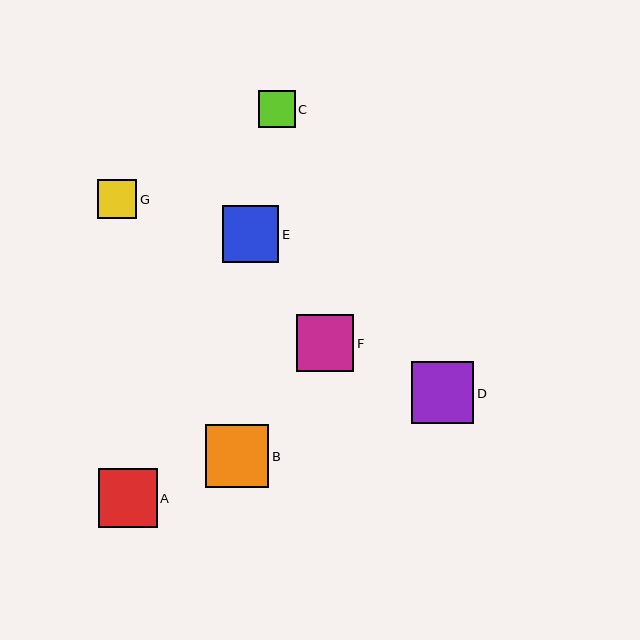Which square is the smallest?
Square C is the smallest with a size of approximately 37 pixels.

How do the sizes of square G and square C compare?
Square G and square C are approximately the same size.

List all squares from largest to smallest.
From largest to smallest: B, D, A, F, E, G, C.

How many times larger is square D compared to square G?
Square D is approximately 1.6 times the size of square G.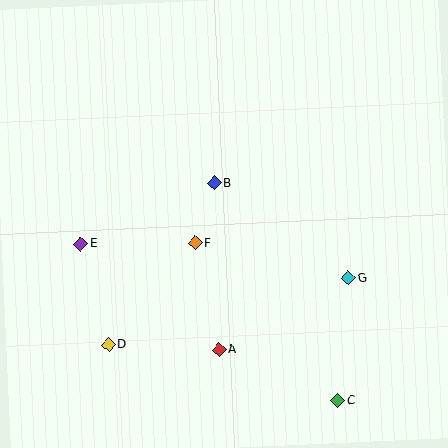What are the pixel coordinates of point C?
Point C is at (338, 401).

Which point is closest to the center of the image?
Point F at (195, 243) is closest to the center.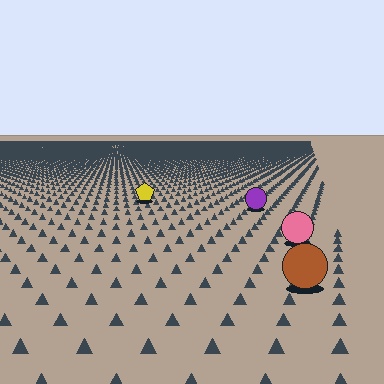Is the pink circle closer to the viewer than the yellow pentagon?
Yes. The pink circle is closer — you can tell from the texture gradient: the ground texture is coarser near it.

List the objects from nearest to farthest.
From nearest to farthest: the brown circle, the pink circle, the purple circle, the yellow pentagon.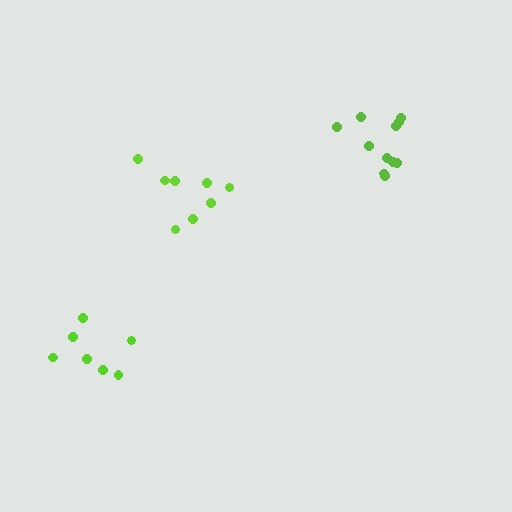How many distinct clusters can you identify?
There are 3 distinct clusters.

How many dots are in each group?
Group 1: 11 dots, Group 2: 8 dots, Group 3: 7 dots (26 total).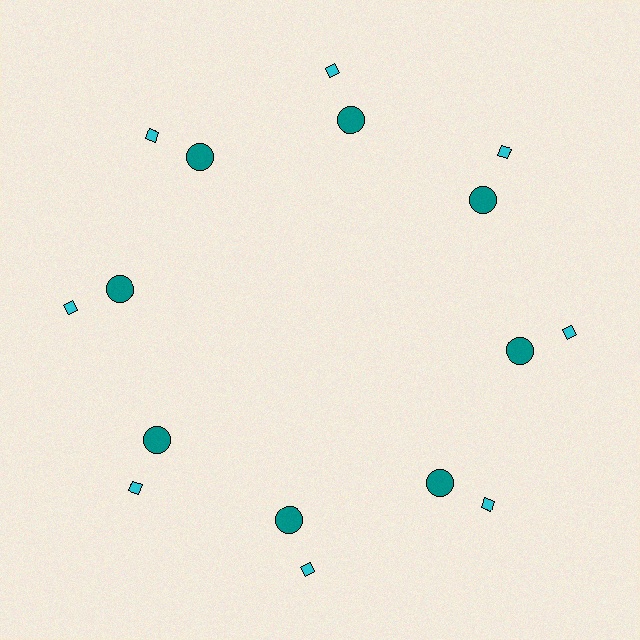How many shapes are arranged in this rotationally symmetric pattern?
There are 16 shapes, arranged in 8 groups of 2.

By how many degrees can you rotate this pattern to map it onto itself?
The pattern maps onto itself every 45 degrees of rotation.